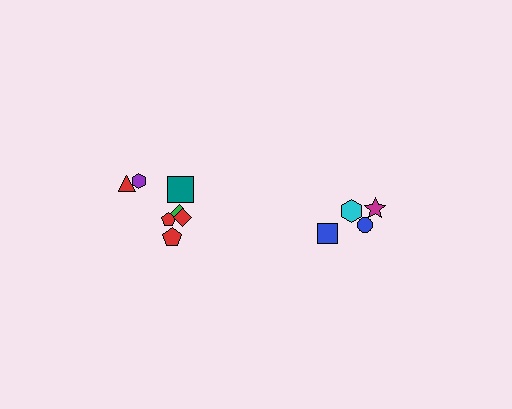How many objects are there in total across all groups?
There are 11 objects.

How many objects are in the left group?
There are 7 objects.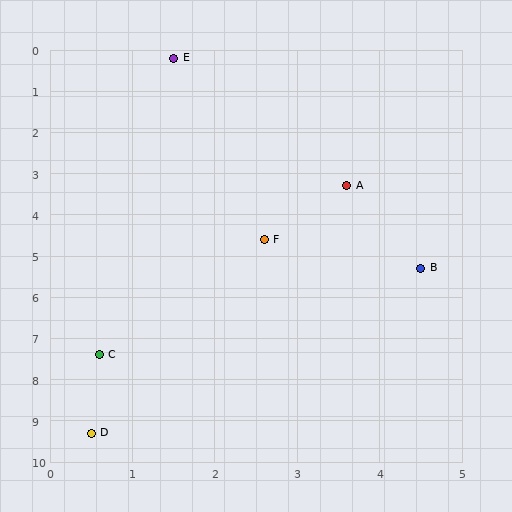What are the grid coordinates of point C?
Point C is at approximately (0.6, 7.4).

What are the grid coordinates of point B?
Point B is at approximately (4.5, 5.3).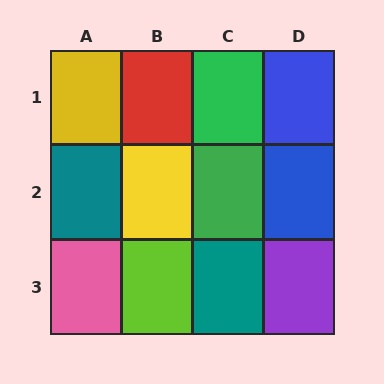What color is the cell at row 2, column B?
Yellow.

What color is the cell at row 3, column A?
Pink.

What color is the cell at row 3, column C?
Teal.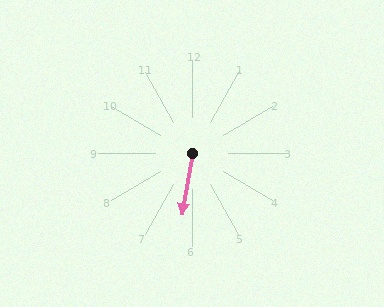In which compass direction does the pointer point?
South.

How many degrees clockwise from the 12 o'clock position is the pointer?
Approximately 190 degrees.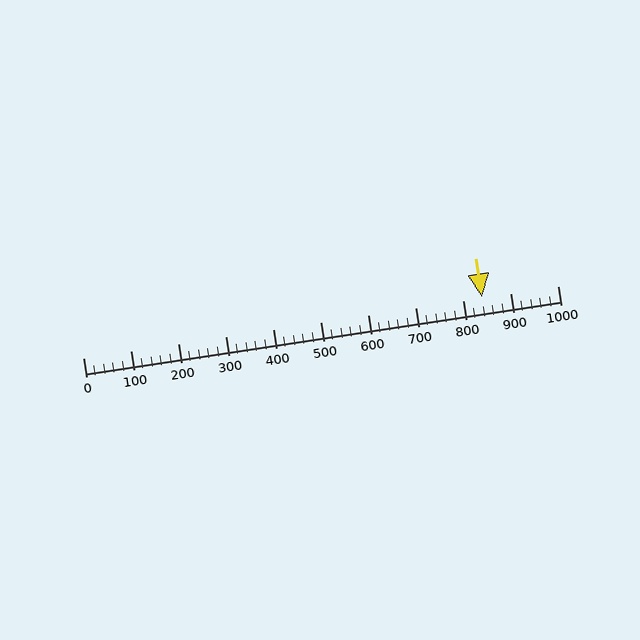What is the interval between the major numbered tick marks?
The major tick marks are spaced 100 units apart.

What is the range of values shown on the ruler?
The ruler shows values from 0 to 1000.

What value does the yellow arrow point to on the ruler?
The yellow arrow points to approximately 840.